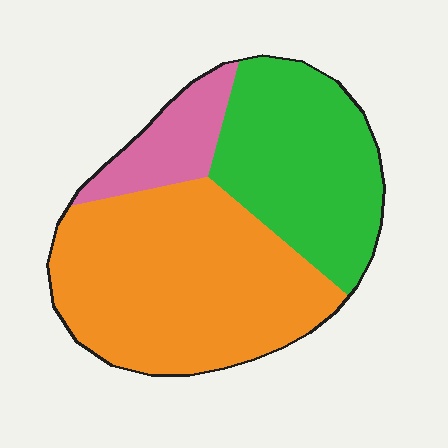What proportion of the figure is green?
Green covers 35% of the figure.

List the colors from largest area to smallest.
From largest to smallest: orange, green, pink.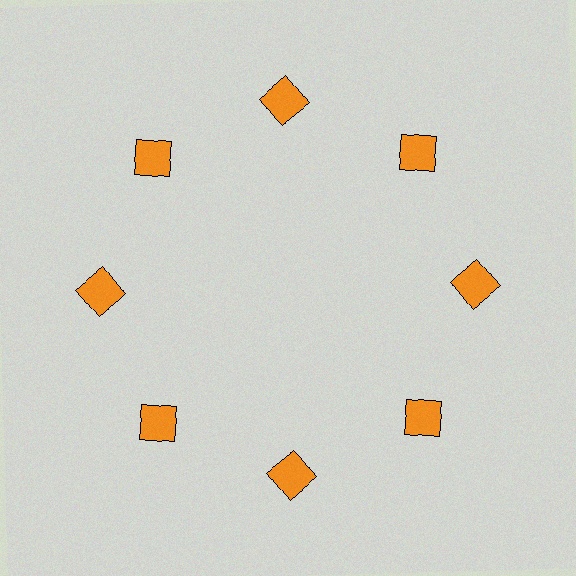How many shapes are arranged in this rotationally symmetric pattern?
There are 8 shapes, arranged in 8 groups of 1.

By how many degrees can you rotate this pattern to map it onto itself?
The pattern maps onto itself every 45 degrees of rotation.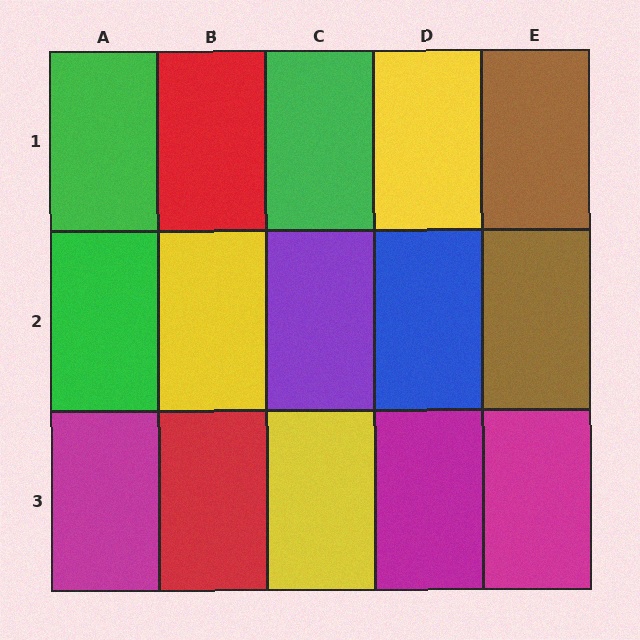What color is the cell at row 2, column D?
Blue.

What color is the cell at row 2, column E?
Brown.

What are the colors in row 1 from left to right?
Green, red, green, yellow, brown.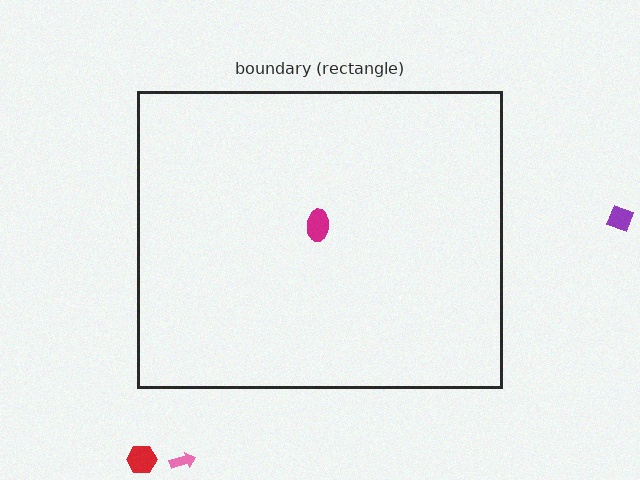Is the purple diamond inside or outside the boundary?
Outside.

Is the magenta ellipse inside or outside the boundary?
Inside.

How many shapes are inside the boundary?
1 inside, 3 outside.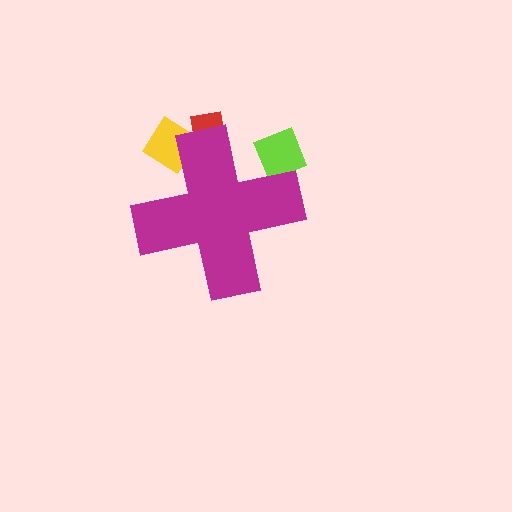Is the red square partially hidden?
Yes, the red square is partially hidden behind the magenta cross.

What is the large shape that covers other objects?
A magenta cross.